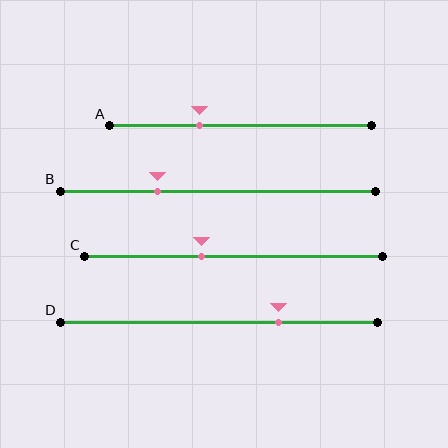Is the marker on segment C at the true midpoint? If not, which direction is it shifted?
No, the marker on segment C is shifted to the left by about 11% of the segment length.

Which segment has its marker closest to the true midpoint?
Segment C has its marker closest to the true midpoint.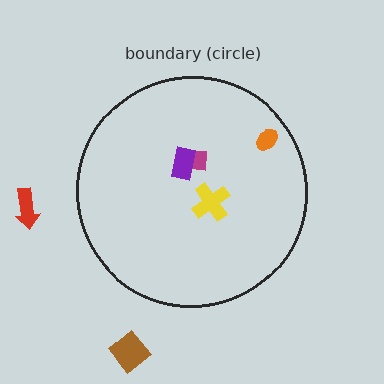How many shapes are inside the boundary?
4 inside, 2 outside.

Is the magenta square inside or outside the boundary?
Inside.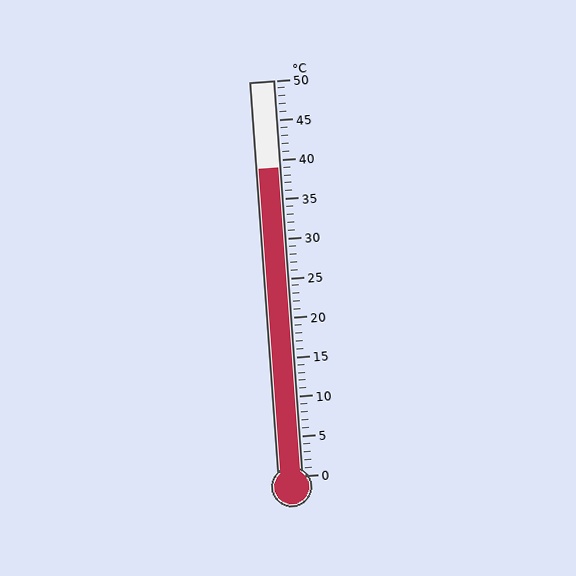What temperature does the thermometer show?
The thermometer shows approximately 39°C.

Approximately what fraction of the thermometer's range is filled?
The thermometer is filled to approximately 80% of its range.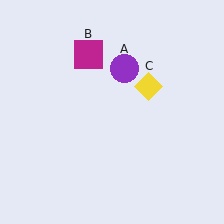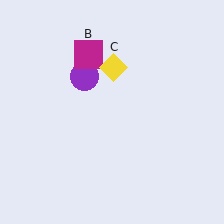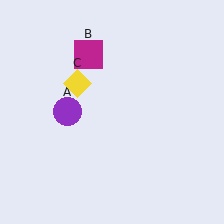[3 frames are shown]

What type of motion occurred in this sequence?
The purple circle (object A), yellow diamond (object C) rotated counterclockwise around the center of the scene.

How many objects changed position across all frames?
2 objects changed position: purple circle (object A), yellow diamond (object C).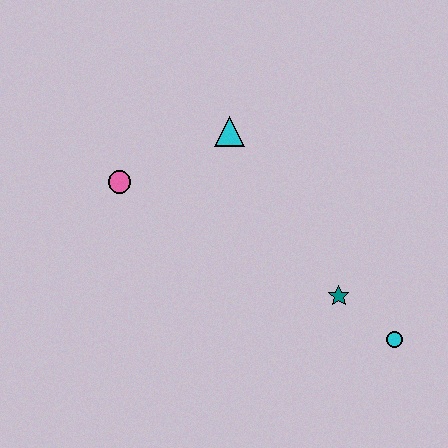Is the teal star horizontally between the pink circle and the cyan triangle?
No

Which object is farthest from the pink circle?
The cyan circle is farthest from the pink circle.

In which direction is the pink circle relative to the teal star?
The pink circle is to the left of the teal star.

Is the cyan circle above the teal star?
No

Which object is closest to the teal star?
The cyan circle is closest to the teal star.